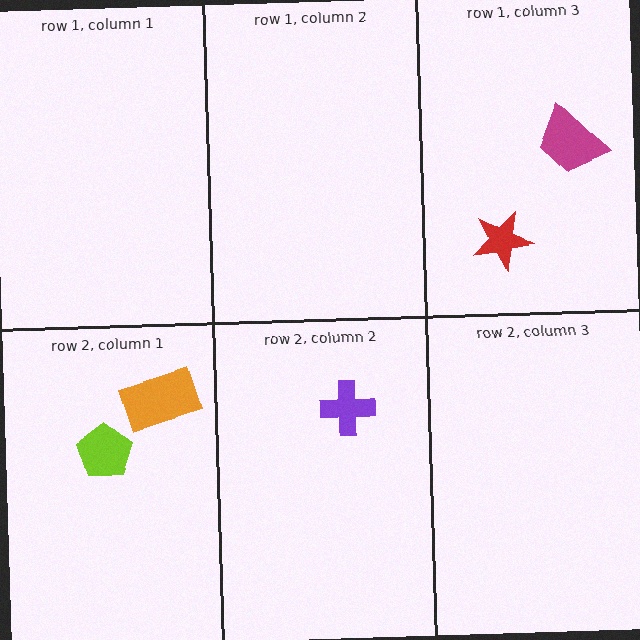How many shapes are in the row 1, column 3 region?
2.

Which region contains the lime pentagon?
The row 2, column 1 region.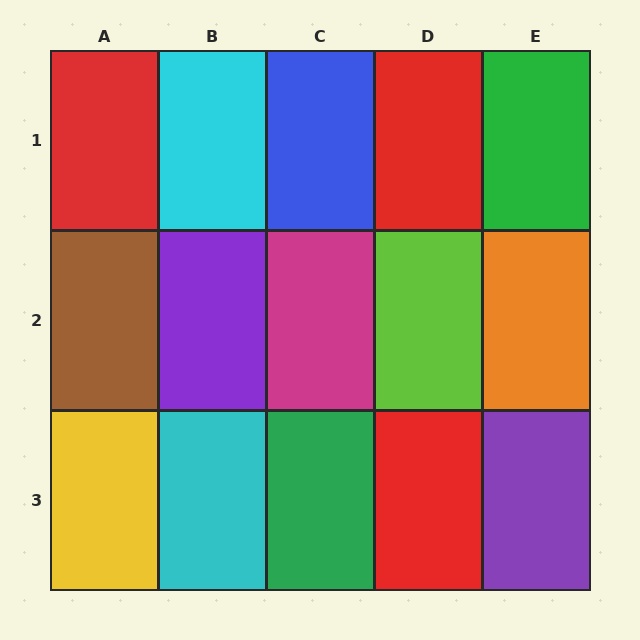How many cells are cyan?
2 cells are cyan.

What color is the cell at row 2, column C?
Magenta.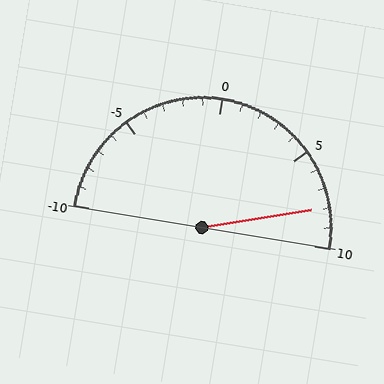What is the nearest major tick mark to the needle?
The nearest major tick mark is 10.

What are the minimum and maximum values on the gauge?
The gauge ranges from -10 to 10.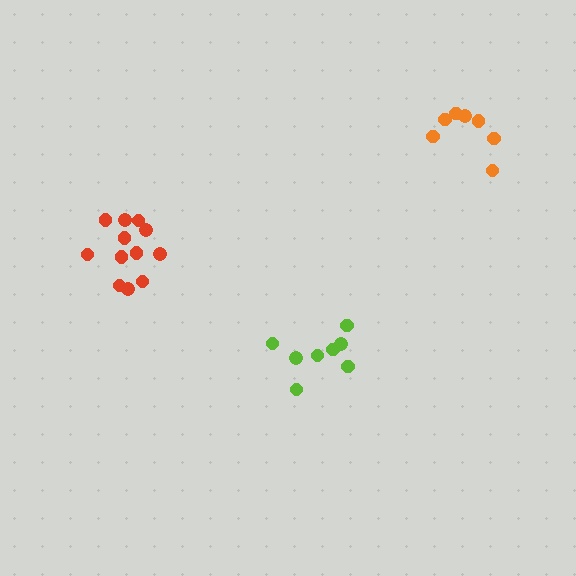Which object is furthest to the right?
The orange cluster is rightmost.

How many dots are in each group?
Group 1: 12 dots, Group 2: 8 dots, Group 3: 7 dots (27 total).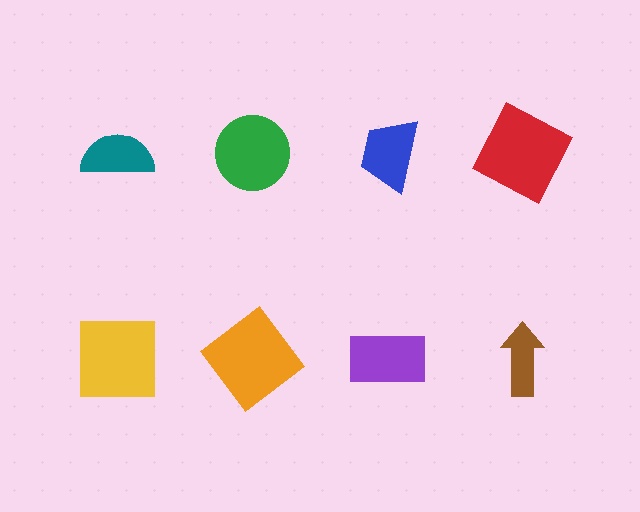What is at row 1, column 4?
A red square.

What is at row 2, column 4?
A brown arrow.